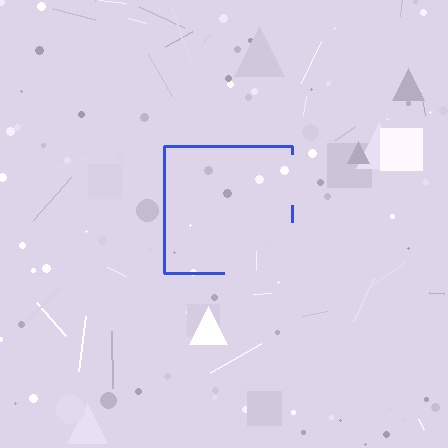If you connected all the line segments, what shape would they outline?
They would outline a square.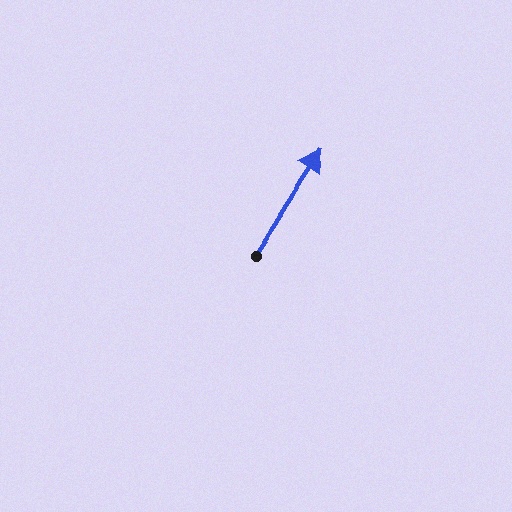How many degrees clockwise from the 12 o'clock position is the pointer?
Approximately 33 degrees.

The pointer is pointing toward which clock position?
Roughly 1 o'clock.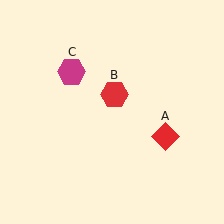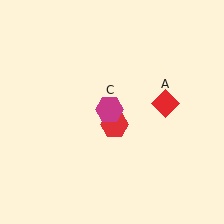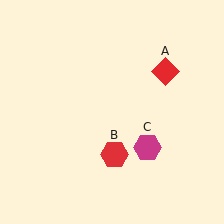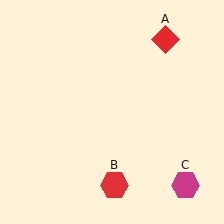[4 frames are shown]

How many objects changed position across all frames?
3 objects changed position: red diamond (object A), red hexagon (object B), magenta hexagon (object C).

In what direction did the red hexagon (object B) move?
The red hexagon (object B) moved down.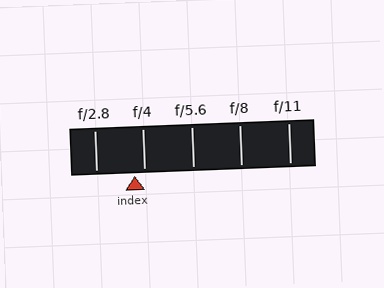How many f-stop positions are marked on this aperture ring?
There are 5 f-stop positions marked.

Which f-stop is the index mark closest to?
The index mark is closest to f/4.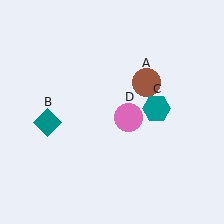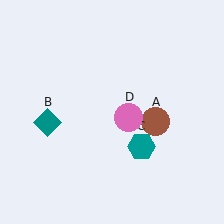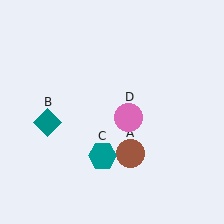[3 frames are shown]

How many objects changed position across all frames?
2 objects changed position: brown circle (object A), teal hexagon (object C).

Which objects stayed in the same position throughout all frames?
Teal diamond (object B) and pink circle (object D) remained stationary.